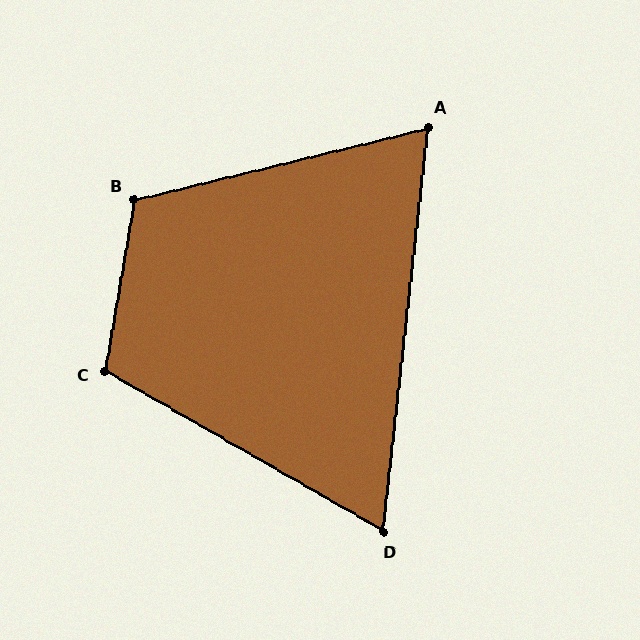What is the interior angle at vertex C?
Approximately 110 degrees (obtuse).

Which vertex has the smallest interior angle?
D, at approximately 66 degrees.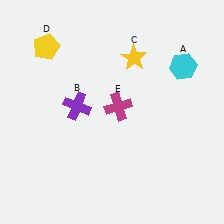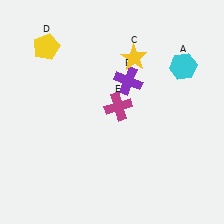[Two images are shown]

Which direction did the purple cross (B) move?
The purple cross (B) moved right.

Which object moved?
The purple cross (B) moved right.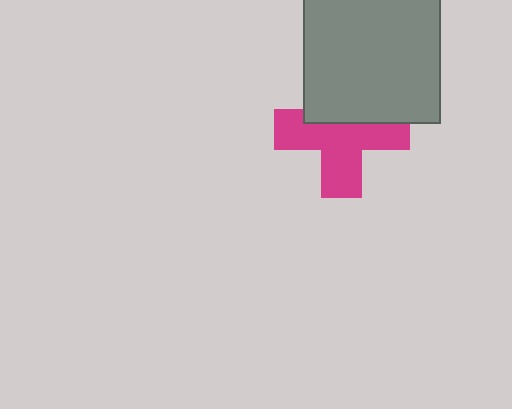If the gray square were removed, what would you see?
You would see the complete magenta cross.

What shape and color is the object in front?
The object in front is a gray square.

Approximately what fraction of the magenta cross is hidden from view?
Roughly 37% of the magenta cross is hidden behind the gray square.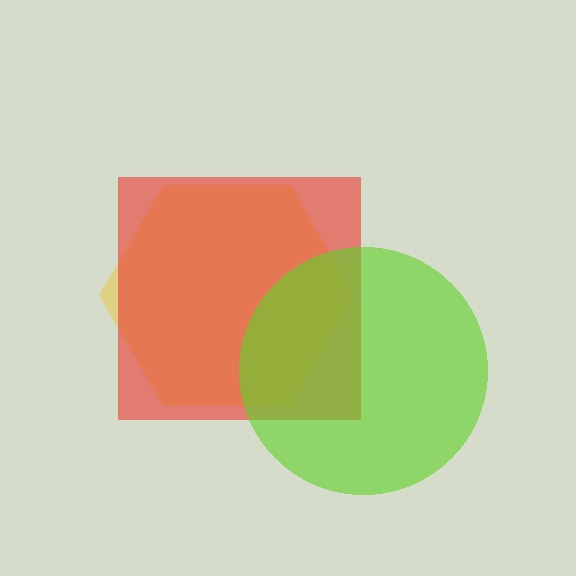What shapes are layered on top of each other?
The layered shapes are: a yellow hexagon, a red square, a lime circle.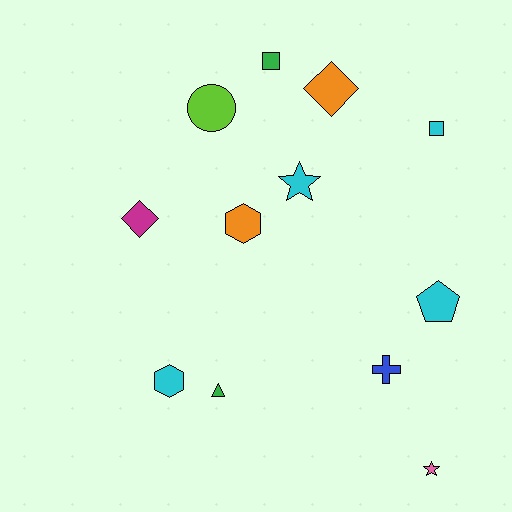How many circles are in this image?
There is 1 circle.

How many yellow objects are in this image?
There are no yellow objects.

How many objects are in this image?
There are 12 objects.